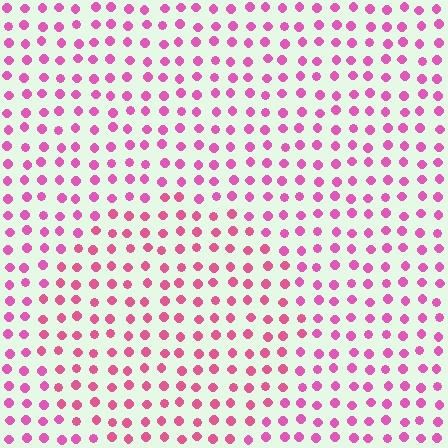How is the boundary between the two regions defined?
The boundary is defined purely by a slight shift in hue (about 17 degrees). Spacing, size, and orientation are identical on both sides.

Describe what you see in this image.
The image is filled with small pink elements in a uniform arrangement. A circle-shaped region is visible where the elements are tinted to a slightly different hue, forming a subtle color boundary.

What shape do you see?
I see a circle.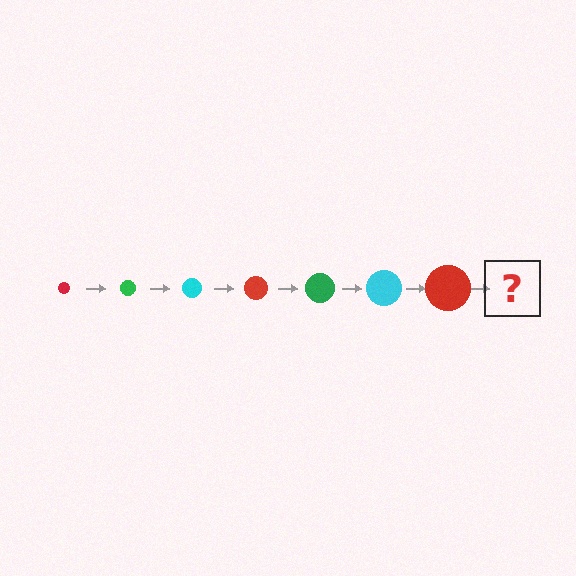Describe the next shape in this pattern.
It should be a green circle, larger than the previous one.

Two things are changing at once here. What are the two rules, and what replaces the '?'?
The two rules are that the circle grows larger each step and the color cycles through red, green, and cyan. The '?' should be a green circle, larger than the previous one.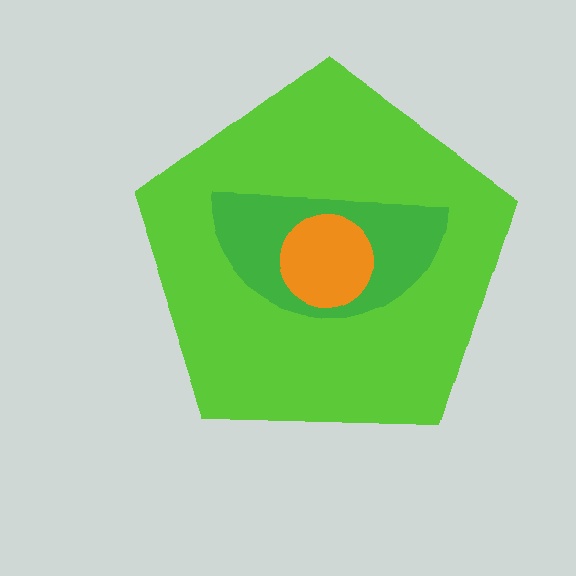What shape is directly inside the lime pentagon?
The green semicircle.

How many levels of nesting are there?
3.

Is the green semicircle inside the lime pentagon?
Yes.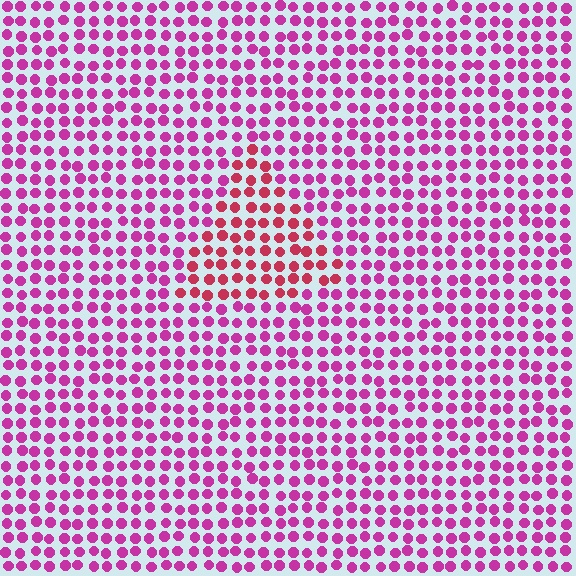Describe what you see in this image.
The image is filled with small magenta elements in a uniform arrangement. A triangle-shaped region is visible where the elements are tinted to a slightly different hue, forming a subtle color boundary.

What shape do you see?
I see a triangle.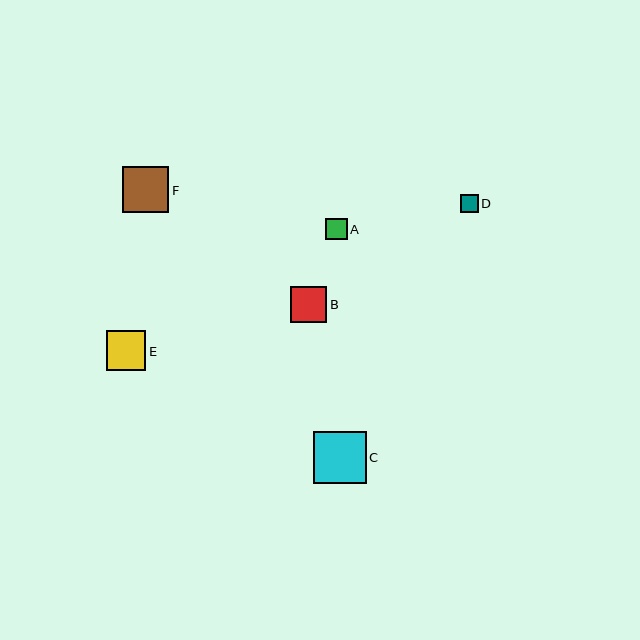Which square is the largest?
Square C is the largest with a size of approximately 53 pixels.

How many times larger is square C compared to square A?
Square C is approximately 2.4 times the size of square A.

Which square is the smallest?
Square D is the smallest with a size of approximately 18 pixels.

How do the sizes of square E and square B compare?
Square E and square B are approximately the same size.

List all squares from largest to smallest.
From largest to smallest: C, F, E, B, A, D.